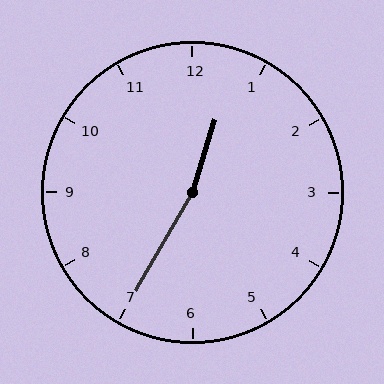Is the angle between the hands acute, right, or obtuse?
It is obtuse.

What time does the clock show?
12:35.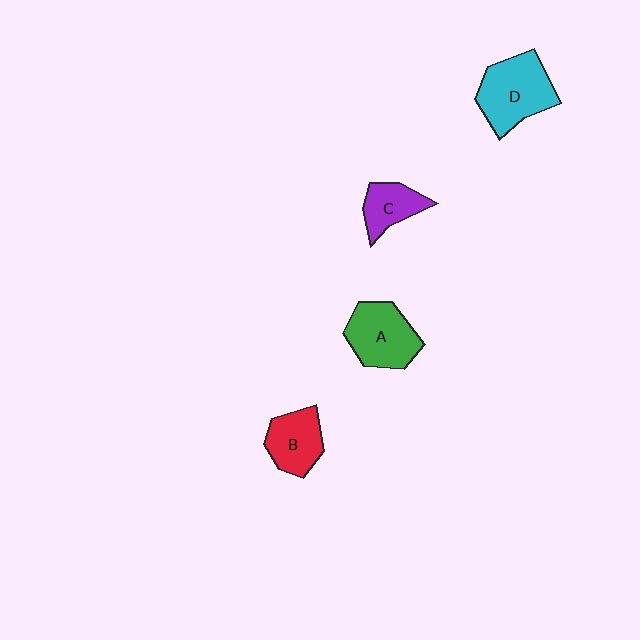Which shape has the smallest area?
Shape C (purple).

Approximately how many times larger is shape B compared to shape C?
Approximately 1.3 times.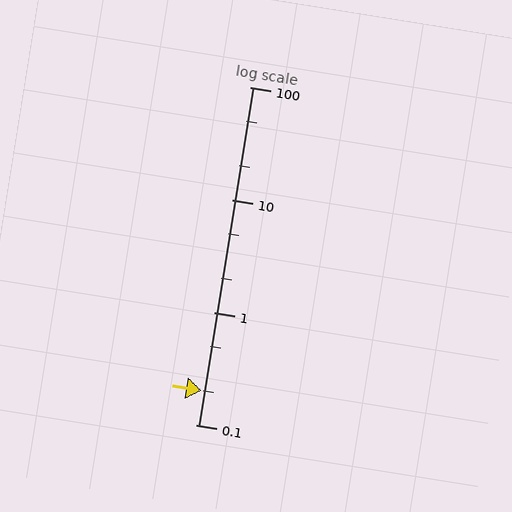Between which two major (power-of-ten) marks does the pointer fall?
The pointer is between 0.1 and 1.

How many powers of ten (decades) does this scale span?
The scale spans 3 decades, from 0.1 to 100.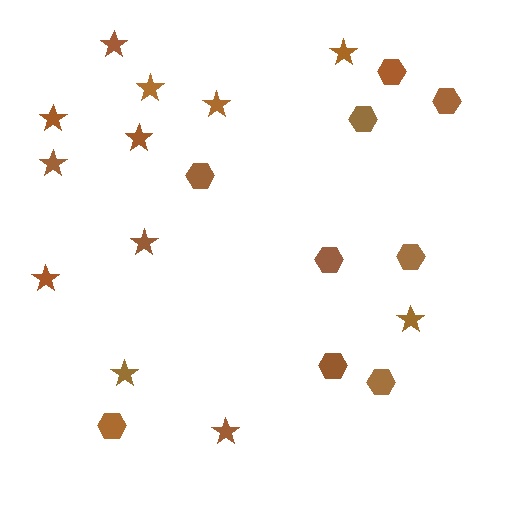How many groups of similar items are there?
There are 2 groups: one group of hexagons (9) and one group of stars (12).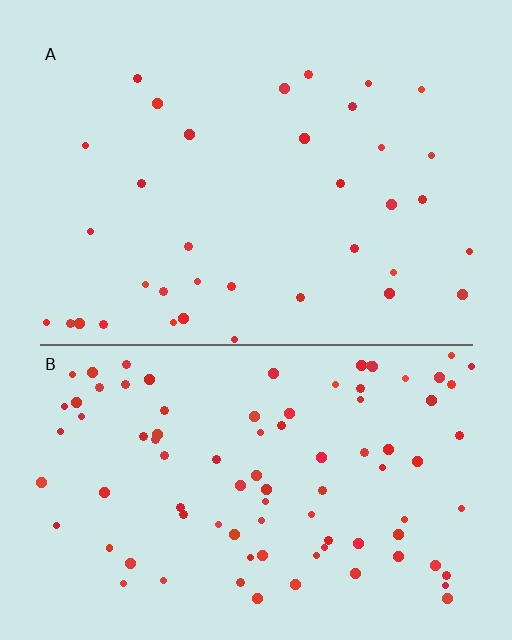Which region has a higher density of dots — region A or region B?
B (the bottom).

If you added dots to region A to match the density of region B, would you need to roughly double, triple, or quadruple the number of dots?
Approximately triple.